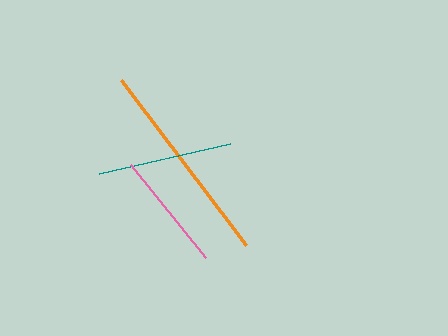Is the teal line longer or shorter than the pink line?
The teal line is longer than the pink line.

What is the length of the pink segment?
The pink segment is approximately 120 pixels long.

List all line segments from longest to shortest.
From longest to shortest: orange, teal, pink.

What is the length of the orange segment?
The orange segment is approximately 207 pixels long.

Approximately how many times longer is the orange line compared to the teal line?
The orange line is approximately 1.5 times the length of the teal line.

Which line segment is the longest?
The orange line is the longest at approximately 207 pixels.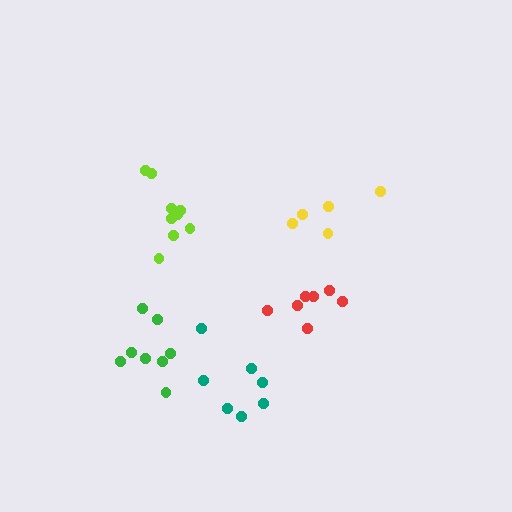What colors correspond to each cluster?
The clusters are colored: lime, yellow, red, green, teal.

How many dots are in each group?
Group 1: 9 dots, Group 2: 5 dots, Group 3: 7 dots, Group 4: 8 dots, Group 5: 7 dots (36 total).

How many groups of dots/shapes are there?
There are 5 groups.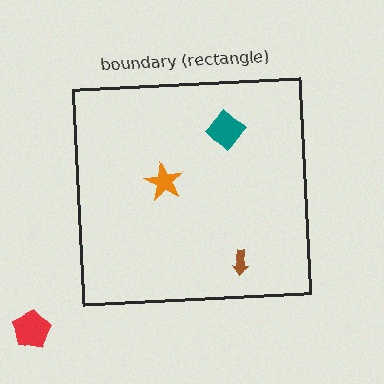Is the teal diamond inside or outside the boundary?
Inside.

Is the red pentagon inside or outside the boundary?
Outside.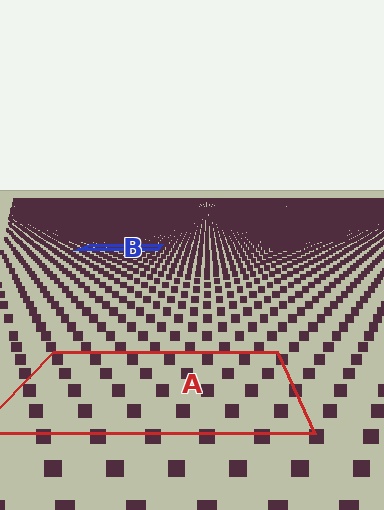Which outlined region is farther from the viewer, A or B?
Region B is farther from the viewer — the texture elements inside it appear smaller and more densely packed.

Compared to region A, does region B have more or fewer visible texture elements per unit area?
Region B has more texture elements per unit area — they are packed more densely because it is farther away.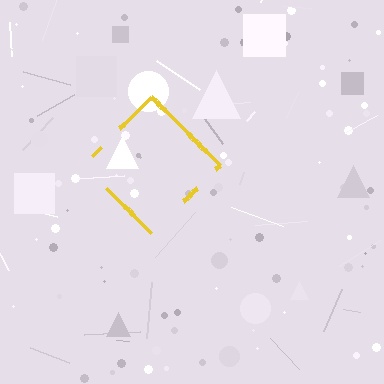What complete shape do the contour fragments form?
The contour fragments form a diamond.